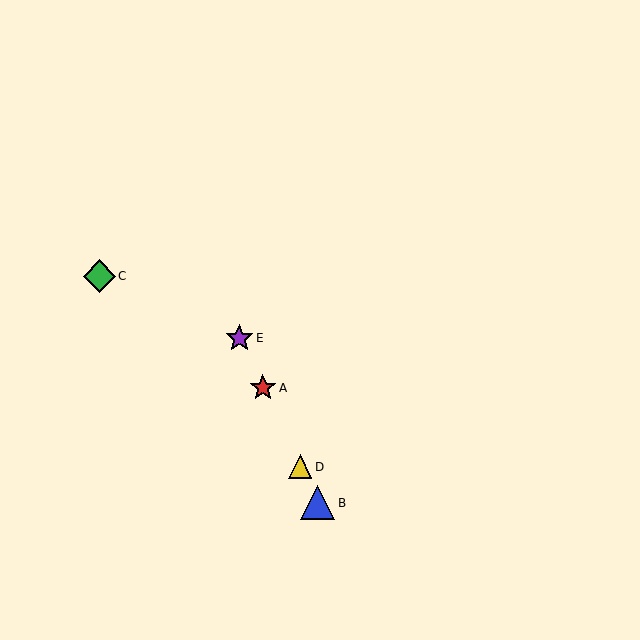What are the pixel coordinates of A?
Object A is at (263, 388).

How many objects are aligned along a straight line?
4 objects (A, B, D, E) are aligned along a straight line.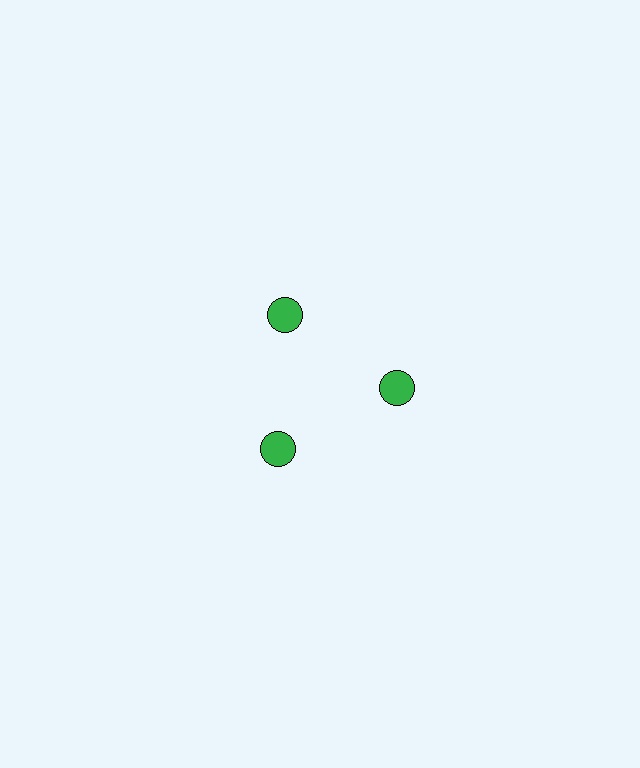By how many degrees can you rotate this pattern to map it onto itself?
The pattern maps onto itself every 120 degrees of rotation.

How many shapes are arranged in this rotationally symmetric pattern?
There are 3 shapes, arranged in 3 groups of 1.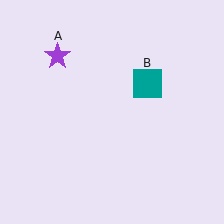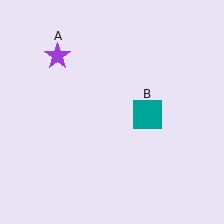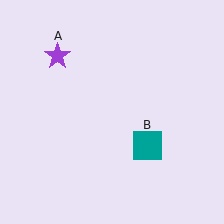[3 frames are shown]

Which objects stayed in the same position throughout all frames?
Purple star (object A) remained stationary.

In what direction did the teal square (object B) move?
The teal square (object B) moved down.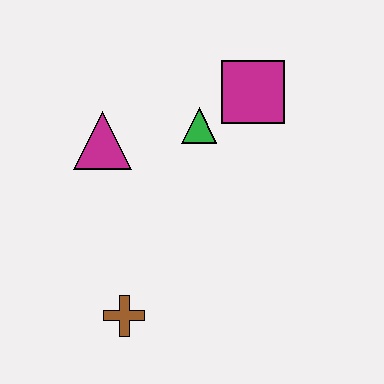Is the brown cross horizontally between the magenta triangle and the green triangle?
Yes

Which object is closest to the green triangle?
The magenta square is closest to the green triangle.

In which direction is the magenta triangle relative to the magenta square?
The magenta triangle is to the left of the magenta square.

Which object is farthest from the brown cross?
The magenta square is farthest from the brown cross.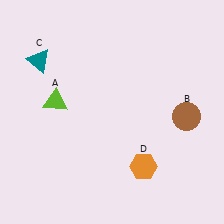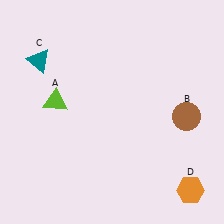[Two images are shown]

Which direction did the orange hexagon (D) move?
The orange hexagon (D) moved right.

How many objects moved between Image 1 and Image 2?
1 object moved between the two images.